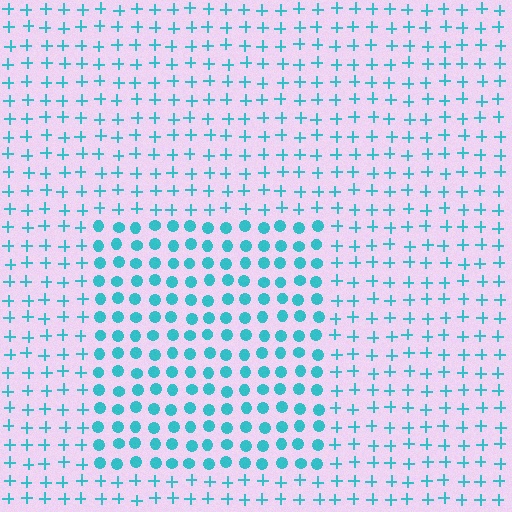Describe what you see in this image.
The image is filled with small cyan elements arranged in a uniform grid. A rectangle-shaped region contains circles, while the surrounding area contains plus signs. The boundary is defined purely by the change in element shape.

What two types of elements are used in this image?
The image uses circles inside the rectangle region and plus signs outside it.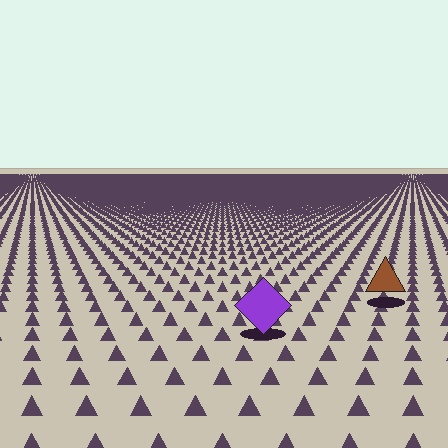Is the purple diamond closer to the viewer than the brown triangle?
Yes. The purple diamond is closer — you can tell from the texture gradient: the ground texture is coarser near it.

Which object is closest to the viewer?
The purple diamond is closest. The texture marks near it are larger and more spread out.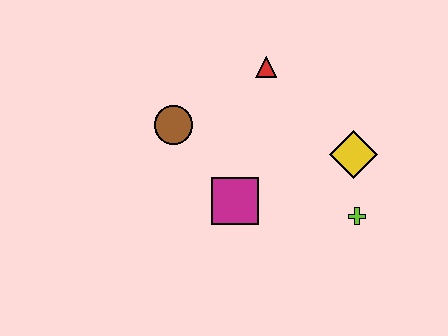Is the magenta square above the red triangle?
No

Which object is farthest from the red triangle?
The lime cross is farthest from the red triangle.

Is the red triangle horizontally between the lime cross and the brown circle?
Yes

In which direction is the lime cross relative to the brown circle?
The lime cross is to the right of the brown circle.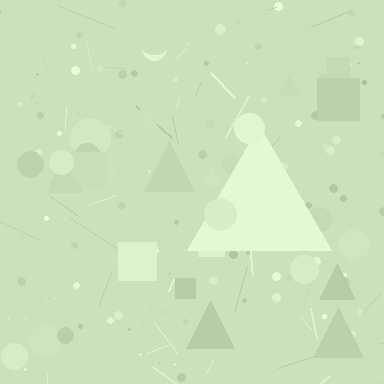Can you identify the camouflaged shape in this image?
The camouflaged shape is a triangle.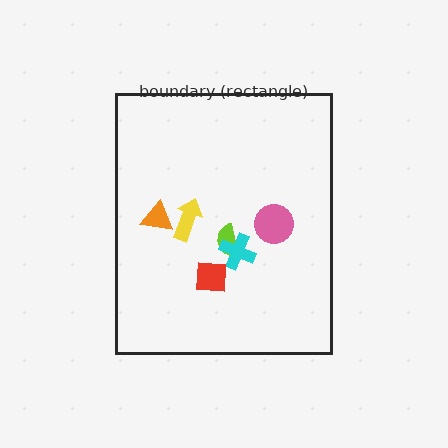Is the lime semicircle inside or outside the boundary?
Inside.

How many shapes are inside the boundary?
6 inside, 0 outside.